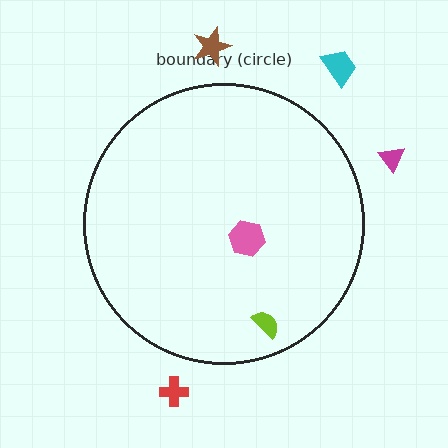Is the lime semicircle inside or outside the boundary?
Inside.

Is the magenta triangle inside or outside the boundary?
Outside.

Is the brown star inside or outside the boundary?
Outside.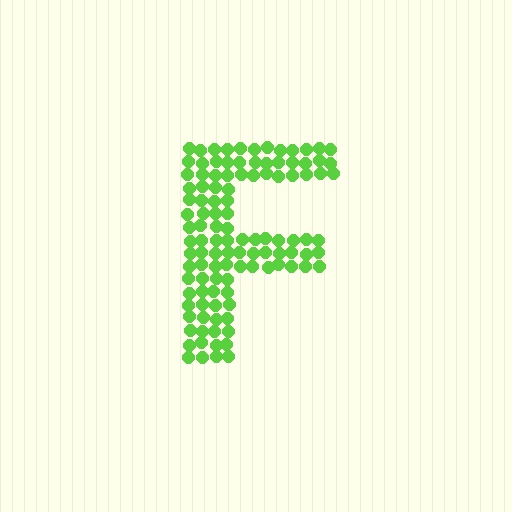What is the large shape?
The large shape is the letter F.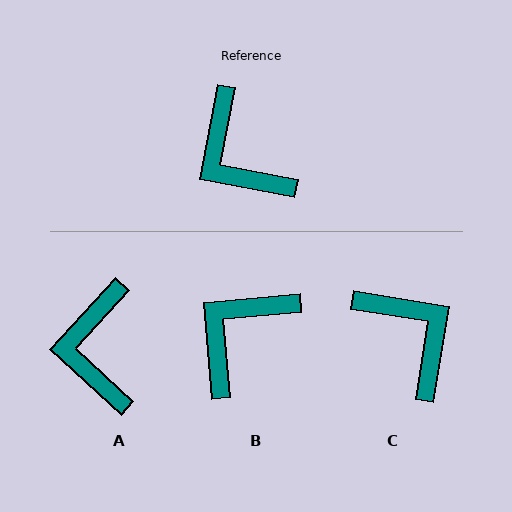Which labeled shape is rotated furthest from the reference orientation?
C, about 179 degrees away.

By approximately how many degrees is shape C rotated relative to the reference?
Approximately 179 degrees clockwise.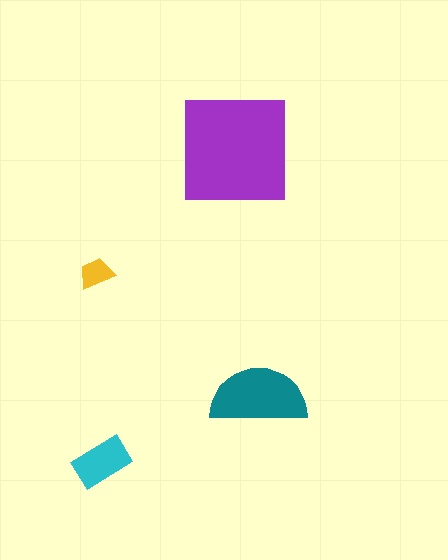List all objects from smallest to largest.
The yellow trapezoid, the cyan rectangle, the teal semicircle, the purple square.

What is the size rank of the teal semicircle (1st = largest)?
2nd.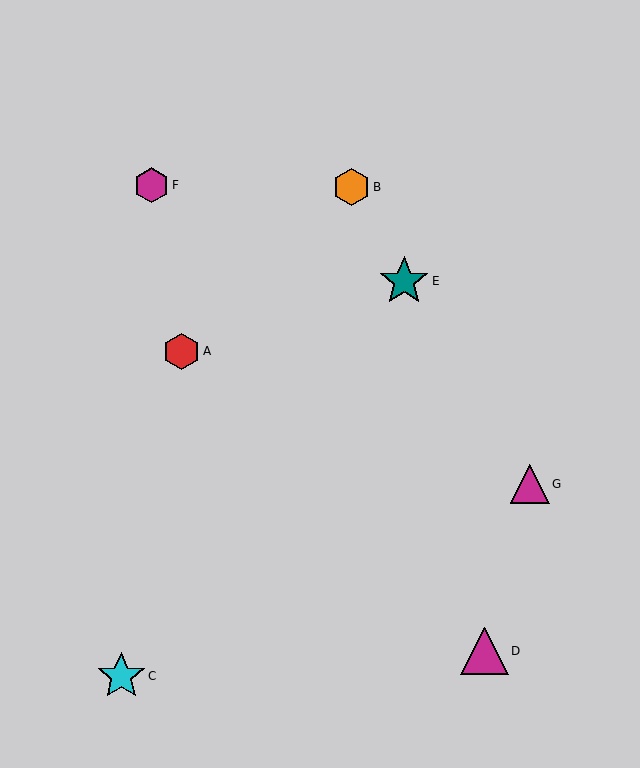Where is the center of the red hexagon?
The center of the red hexagon is at (181, 351).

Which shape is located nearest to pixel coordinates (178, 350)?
The red hexagon (labeled A) at (181, 351) is nearest to that location.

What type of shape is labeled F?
Shape F is a magenta hexagon.